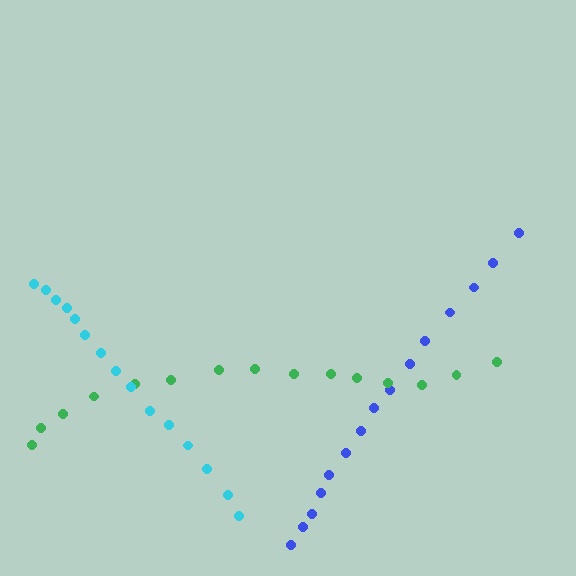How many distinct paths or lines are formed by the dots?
There are 3 distinct paths.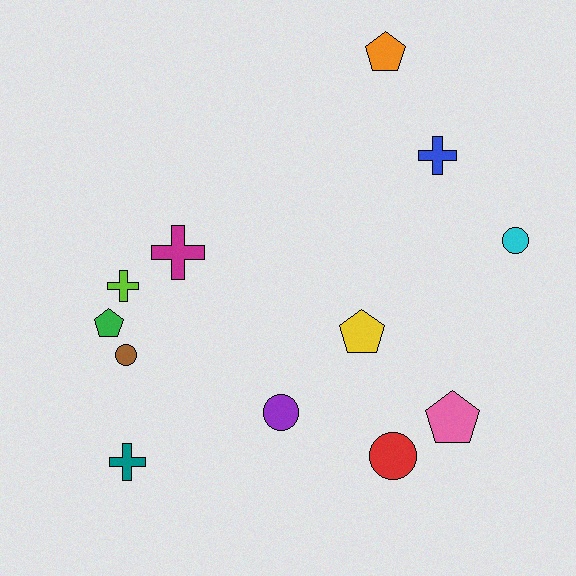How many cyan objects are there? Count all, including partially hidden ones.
There is 1 cyan object.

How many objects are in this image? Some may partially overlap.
There are 12 objects.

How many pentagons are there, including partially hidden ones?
There are 4 pentagons.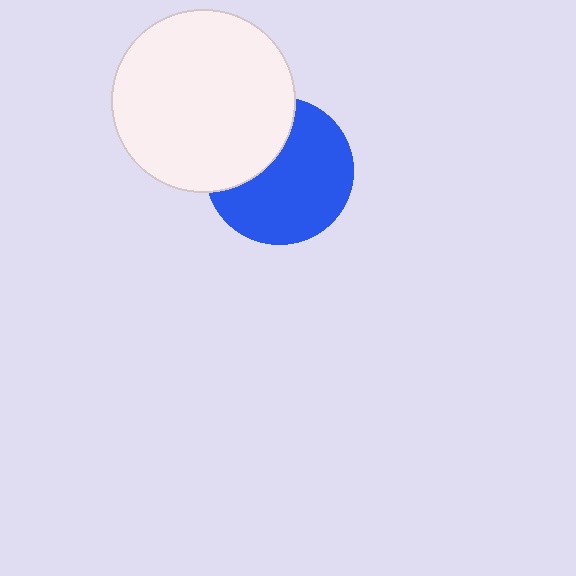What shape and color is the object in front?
The object in front is a white circle.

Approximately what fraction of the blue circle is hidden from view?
Roughly 33% of the blue circle is hidden behind the white circle.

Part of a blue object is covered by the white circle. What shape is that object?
It is a circle.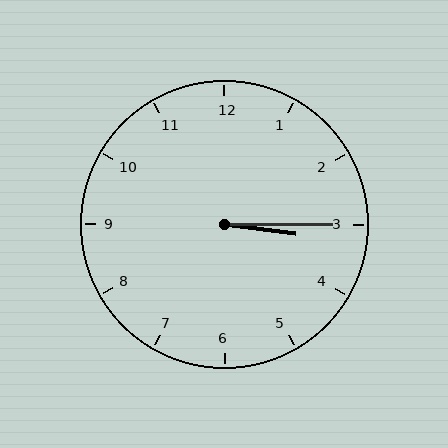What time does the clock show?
3:15.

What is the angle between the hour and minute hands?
Approximately 8 degrees.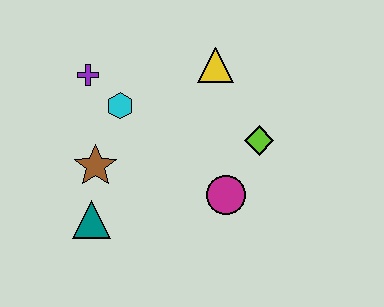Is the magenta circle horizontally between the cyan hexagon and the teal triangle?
No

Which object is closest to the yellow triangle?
The lime diamond is closest to the yellow triangle.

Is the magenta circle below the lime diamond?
Yes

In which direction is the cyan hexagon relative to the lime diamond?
The cyan hexagon is to the left of the lime diamond.